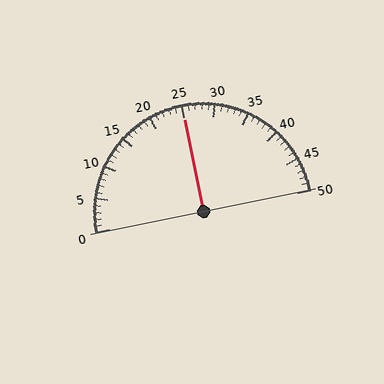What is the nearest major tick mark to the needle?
The nearest major tick mark is 25.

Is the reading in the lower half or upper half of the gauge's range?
The reading is in the upper half of the range (0 to 50).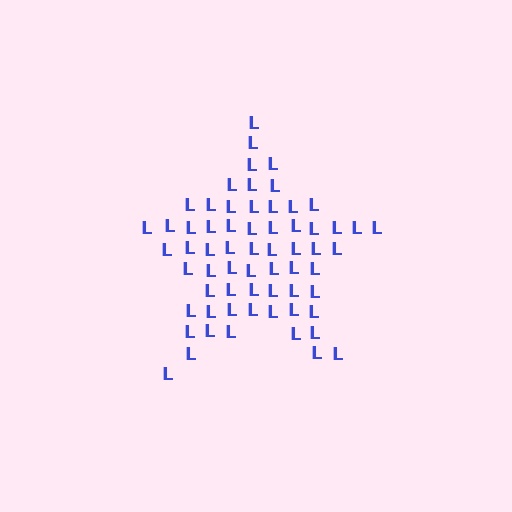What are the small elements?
The small elements are letter L's.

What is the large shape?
The large shape is a star.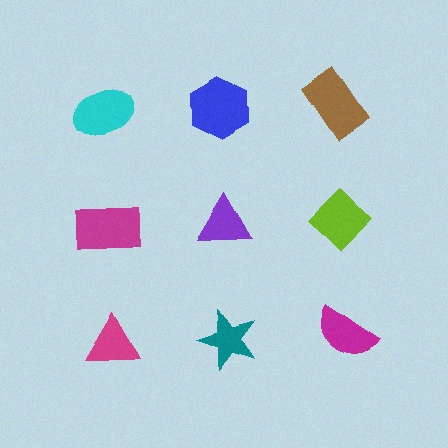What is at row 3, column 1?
A magenta triangle.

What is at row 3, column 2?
A teal star.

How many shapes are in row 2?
3 shapes.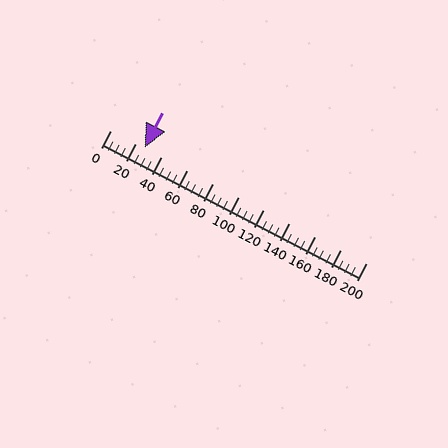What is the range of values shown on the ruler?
The ruler shows values from 0 to 200.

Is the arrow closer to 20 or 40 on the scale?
The arrow is closer to 20.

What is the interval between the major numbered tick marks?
The major tick marks are spaced 20 units apart.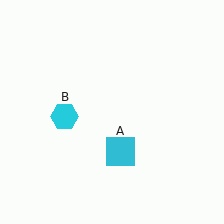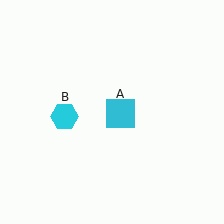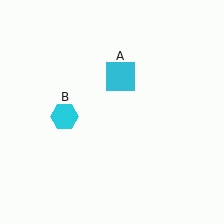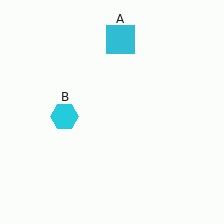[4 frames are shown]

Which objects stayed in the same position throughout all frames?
Cyan hexagon (object B) remained stationary.